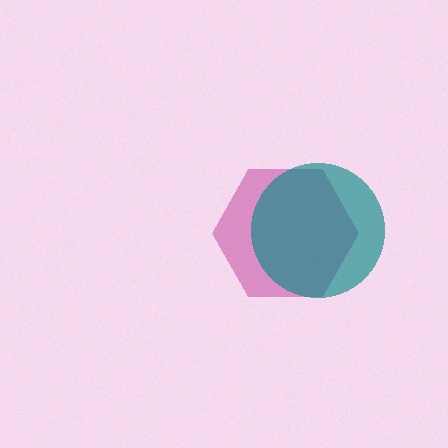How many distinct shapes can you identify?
There are 2 distinct shapes: a magenta hexagon, a teal circle.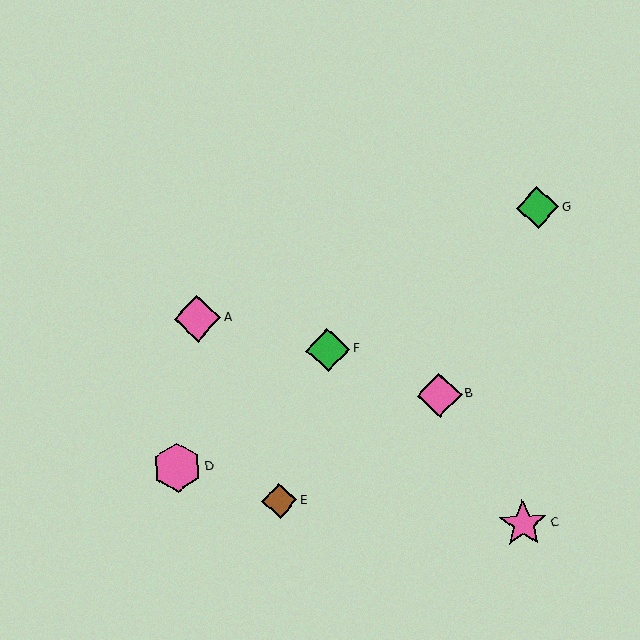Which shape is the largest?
The pink star (labeled C) is the largest.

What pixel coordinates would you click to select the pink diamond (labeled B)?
Click at (439, 395) to select the pink diamond B.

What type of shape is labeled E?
Shape E is a brown diamond.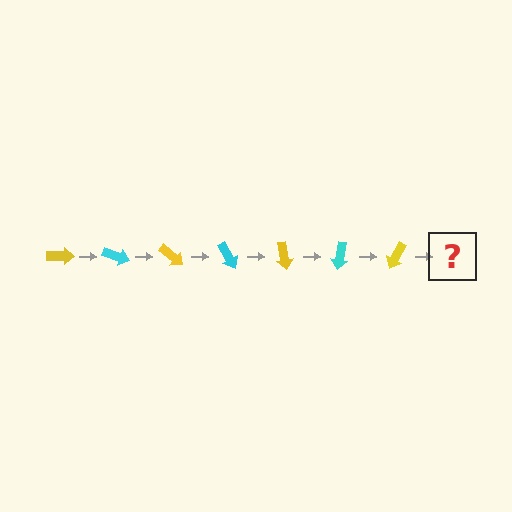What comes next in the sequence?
The next element should be a cyan arrow, rotated 140 degrees from the start.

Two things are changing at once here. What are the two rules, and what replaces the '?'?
The two rules are that it rotates 20 degrees each step and the color cycles through yellow and cyan. The '?' should be a cyan arrow, rotated 140 degrees from the start.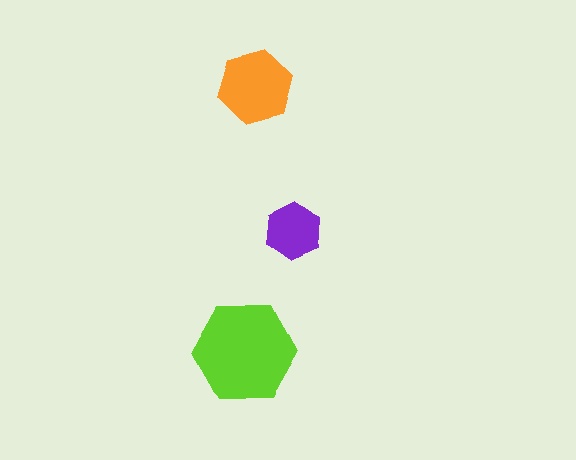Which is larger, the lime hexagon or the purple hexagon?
The lime one.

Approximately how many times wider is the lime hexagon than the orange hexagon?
About 1.5 times wider.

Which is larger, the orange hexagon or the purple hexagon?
The orange one.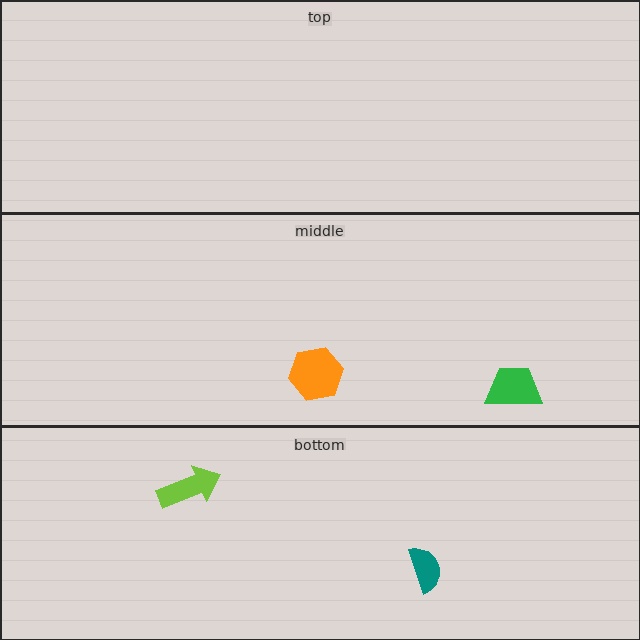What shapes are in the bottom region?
The teal semicircle, the lime arrow.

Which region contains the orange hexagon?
The middle region.